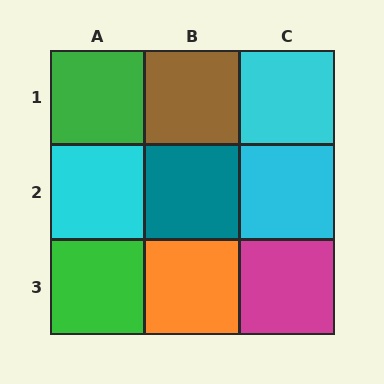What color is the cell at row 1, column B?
Brown.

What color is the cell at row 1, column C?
Cyan.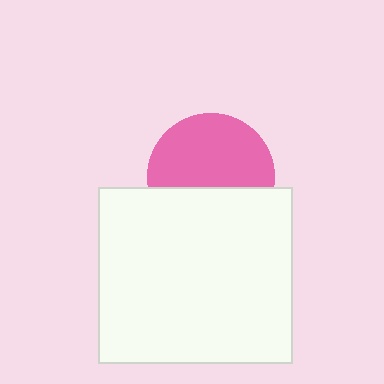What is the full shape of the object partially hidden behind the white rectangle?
The partially hidden object is a pink circle.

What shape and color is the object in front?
The object in front is a white rectangle.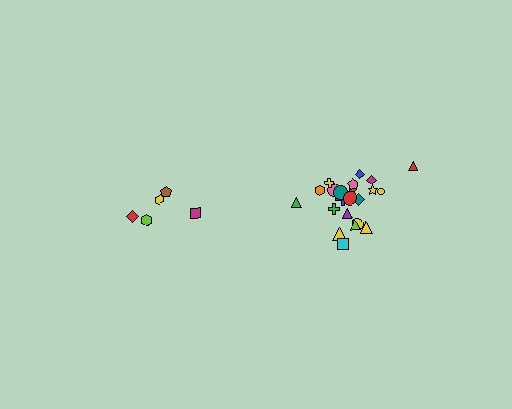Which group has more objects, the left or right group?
The right group.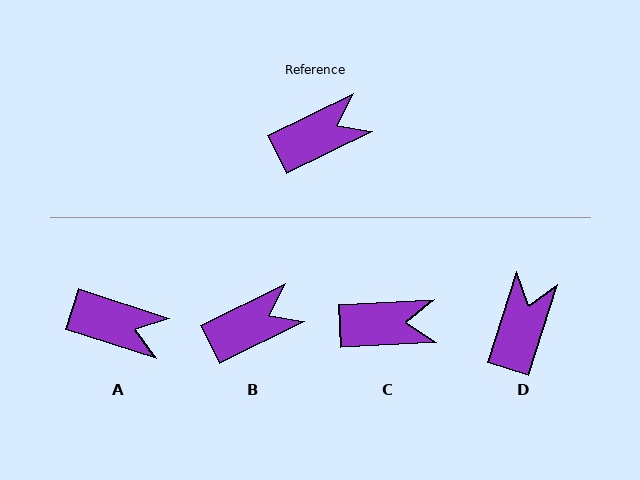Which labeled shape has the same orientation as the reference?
B.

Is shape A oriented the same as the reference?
No, it is off by about 44 degrees.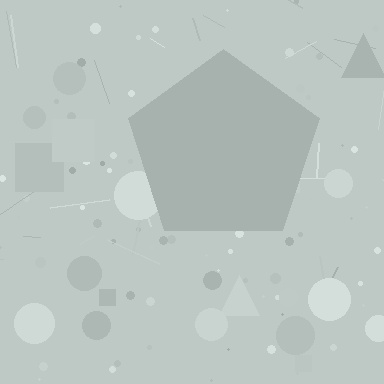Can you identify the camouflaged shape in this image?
The camouflaged shape is a pentagon.